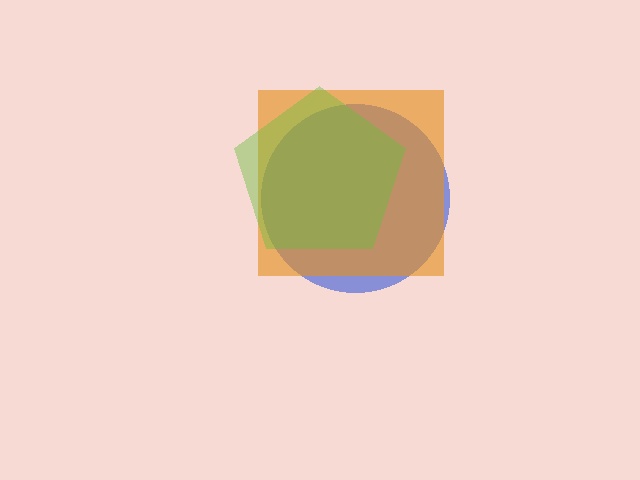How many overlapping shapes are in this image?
There are 3 overlapping shapes in the image.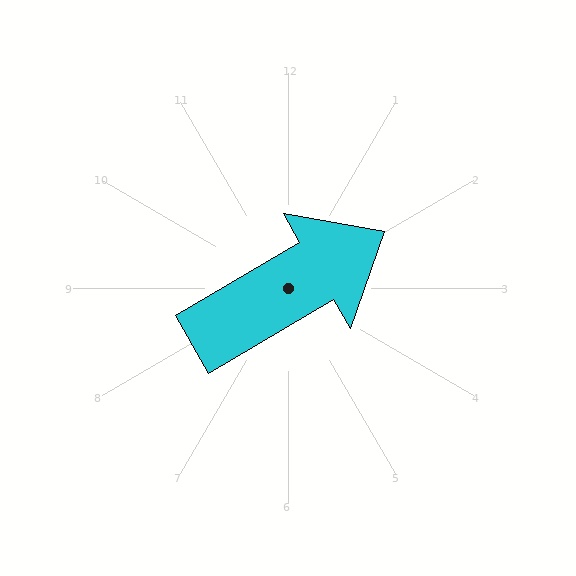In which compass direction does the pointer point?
Northeast.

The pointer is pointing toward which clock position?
Roughly 2 o'clock.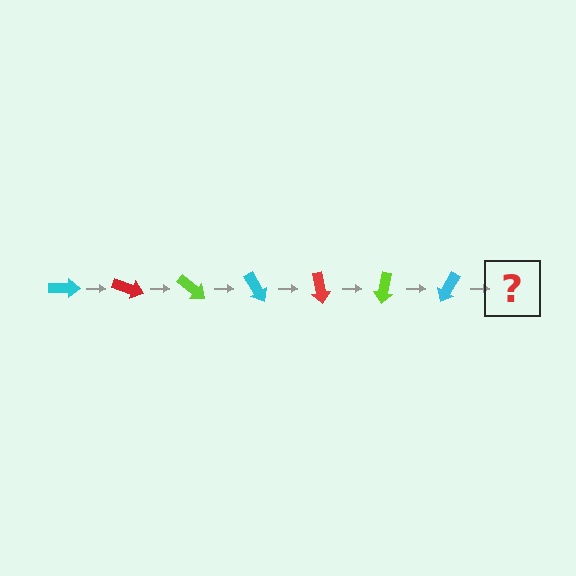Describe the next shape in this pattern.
It should be a red arrow, rotated 140 degrees from the start.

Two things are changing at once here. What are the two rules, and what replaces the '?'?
The two rules are that it rotates 20 degrees each step and the color cycles through cyan, red, and lime. The '?' should be a red arrow, rotated 140 degrees from the start.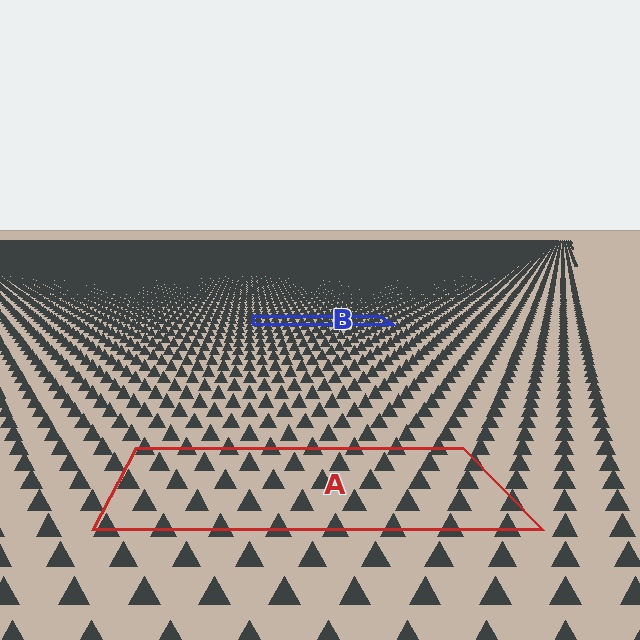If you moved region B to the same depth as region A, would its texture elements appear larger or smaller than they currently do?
They would appear larger. At a closer depth, the same texture elements are projected at a bigger on-screen size.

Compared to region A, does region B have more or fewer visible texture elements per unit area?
Region B has more texture elements per unit area — they are packed more densely because it is farther away.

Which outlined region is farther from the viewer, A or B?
Region B is farther from the viewer — the texture elements inside it appear smaller and more densely packed.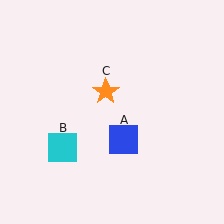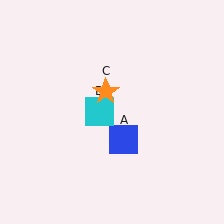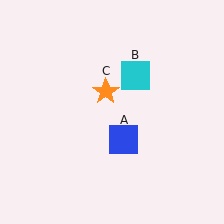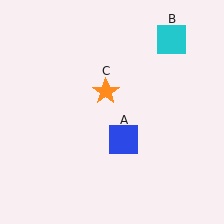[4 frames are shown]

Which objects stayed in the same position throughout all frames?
Blue square (object A) and orange star (object C) remained stationary.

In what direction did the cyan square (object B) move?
The cyan square (object B) moved up and to the right.